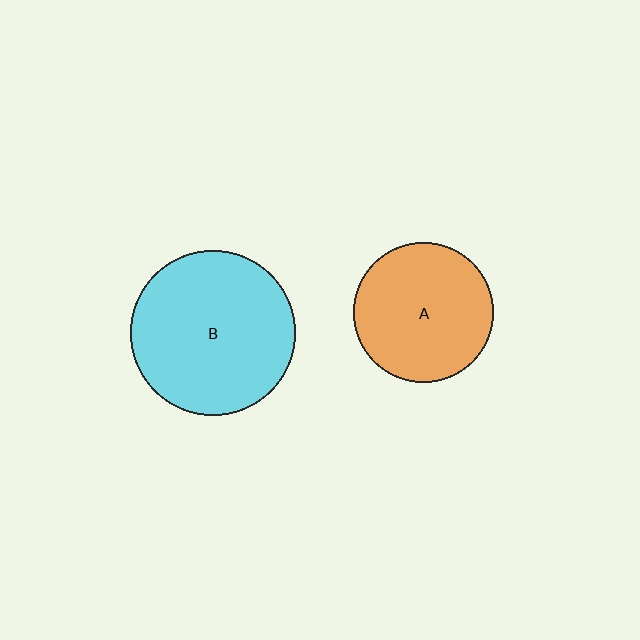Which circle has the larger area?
Circle B (cyan).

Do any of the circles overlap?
No, none of the circles overlap.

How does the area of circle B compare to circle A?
Approximately 1.4 times.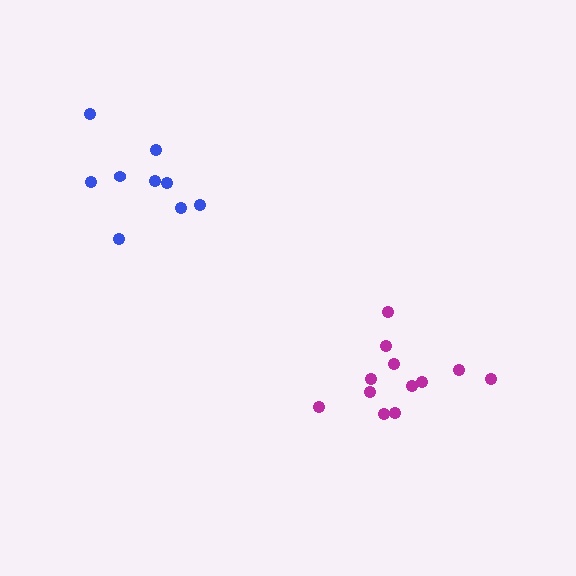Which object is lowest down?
The magenta cluster is bottommost.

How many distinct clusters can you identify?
There are 2 distinct clusters.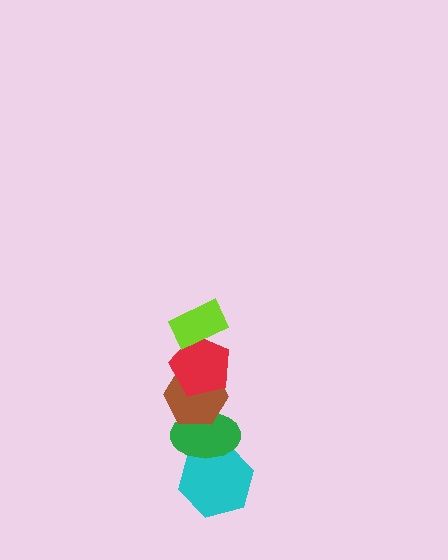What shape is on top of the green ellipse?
The brown hexagon is on top of the green ellipse.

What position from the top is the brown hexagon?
The brown hexagon is 3rd from the top.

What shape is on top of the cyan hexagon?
The green ellipse is on top of the cyan hexagon.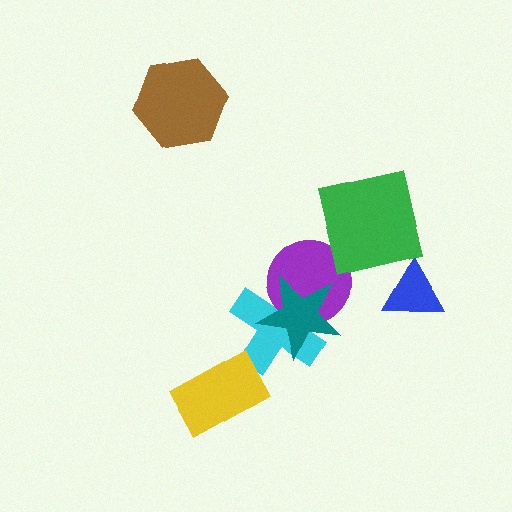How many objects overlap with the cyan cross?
2 objects overlap with the cyan cross.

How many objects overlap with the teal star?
2 objects overlap with the teal star.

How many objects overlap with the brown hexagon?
0 objects overlap with the brown hexagon.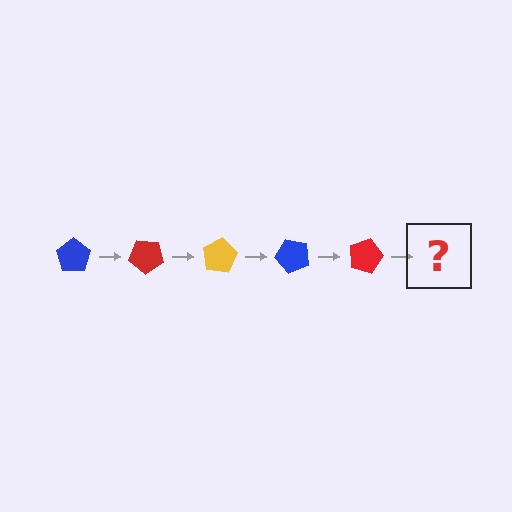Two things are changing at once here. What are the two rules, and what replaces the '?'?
The two rules are that it rotates 40 degrees each step and the color cycles through blue, red, and yellow. The '?' should be a yellow pentagon, rotated 200 degrees from the start.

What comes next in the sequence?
The next element should be a yellow pentagon, rotated 200 degrees from the start.